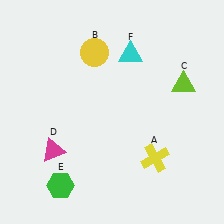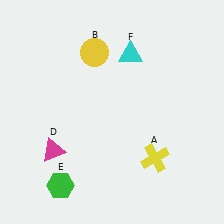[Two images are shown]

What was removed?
The lime triangle (C) was removed in Image 2.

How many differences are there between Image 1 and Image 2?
There is 1 difference between the two images.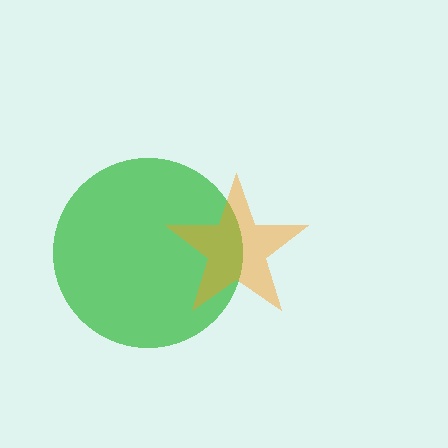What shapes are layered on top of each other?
The layered shapes are: a green circle, an orange star.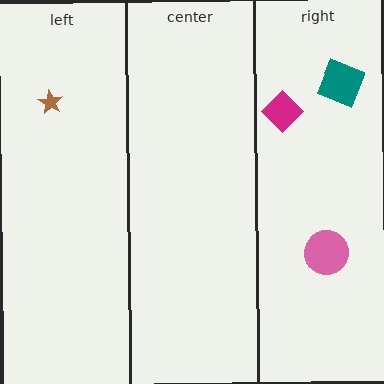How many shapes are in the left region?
1.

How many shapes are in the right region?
3.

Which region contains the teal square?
The right region.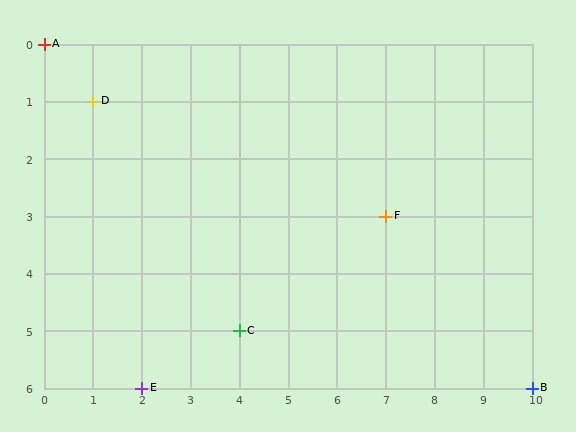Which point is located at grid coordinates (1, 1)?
Point D is at (1, 1).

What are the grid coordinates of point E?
Point E is at grid coordinates (2, 6).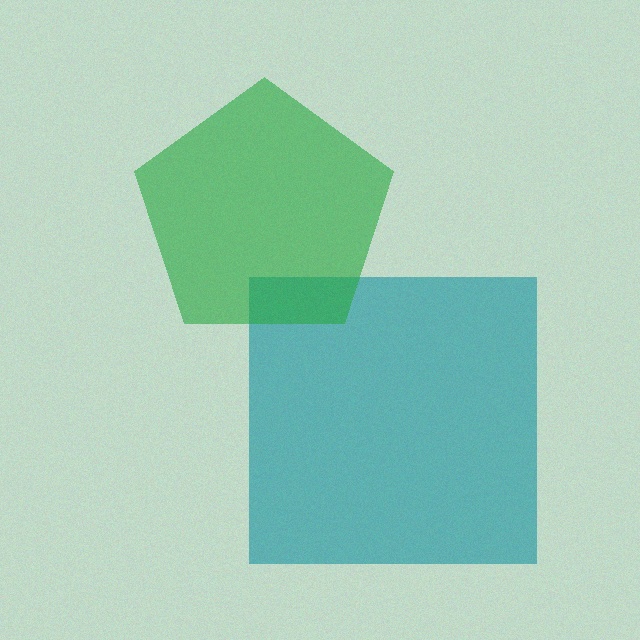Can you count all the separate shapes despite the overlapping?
Yes, there are 2 separate shapes.